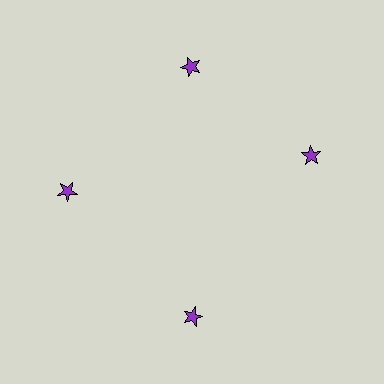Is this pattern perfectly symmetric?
No. The 4 purple stars are arranged in a ring, but one element near the 3 o'clock position is rotated out of alignment along the ring, breaking the 4-fold rotational symmetry.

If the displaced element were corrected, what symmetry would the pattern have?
It would have 4-fold rotational symmetry — the pattern would map onto itself every 90 degrees.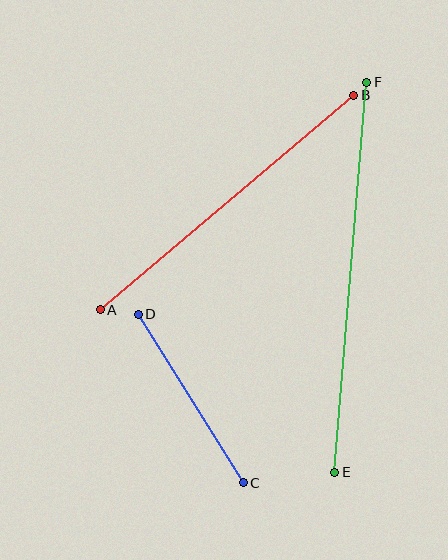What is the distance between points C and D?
The distance is approximately 199 pixels.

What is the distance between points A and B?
The distance is approximately 332 pixels.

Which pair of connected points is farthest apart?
Points E and F are farthest apart.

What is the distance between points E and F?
The distance is approximately 391 pixels.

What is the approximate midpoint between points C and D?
The midpoint is at approximately (191, 398) pixels.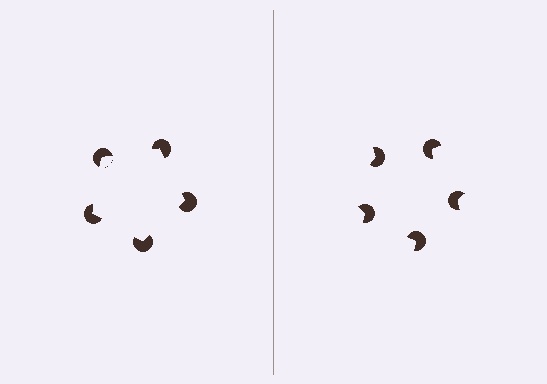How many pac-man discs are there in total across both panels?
10 — 5 on each side.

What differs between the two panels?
The pac-man discs are positioned identically on both sides; only the wedge orientations differ. On the left they align to a pentagon; on the right they are misaligned.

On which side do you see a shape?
An illusory pentagon appears on the left side. On the right side the wedge cuts are rotated, so no coherent shape forms.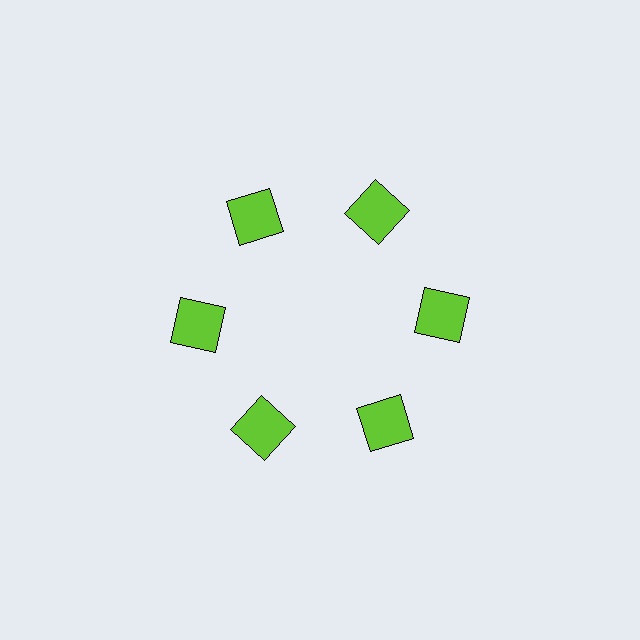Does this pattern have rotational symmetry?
Yes, this pattern has 6-fold rotational symmetry. It looks the same after rotating 60 degrees around the center.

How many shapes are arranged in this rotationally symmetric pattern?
There are 6 shapes, arranged in 6 groups of 1.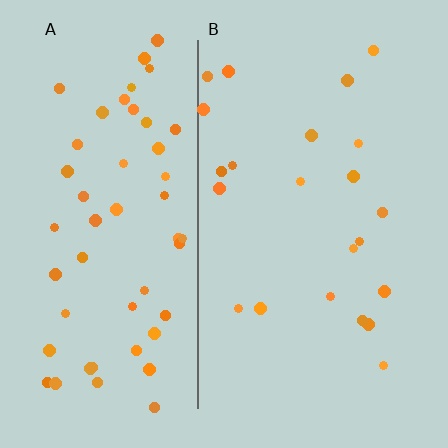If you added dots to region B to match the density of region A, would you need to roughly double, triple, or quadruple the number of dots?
Approximately double.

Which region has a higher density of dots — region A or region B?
A (the left).